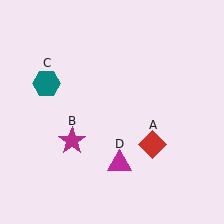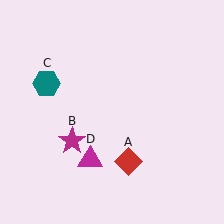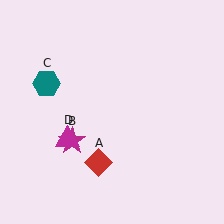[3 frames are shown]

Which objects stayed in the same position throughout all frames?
Magenta star (object B) and teal hexagon (object C) remained stationary.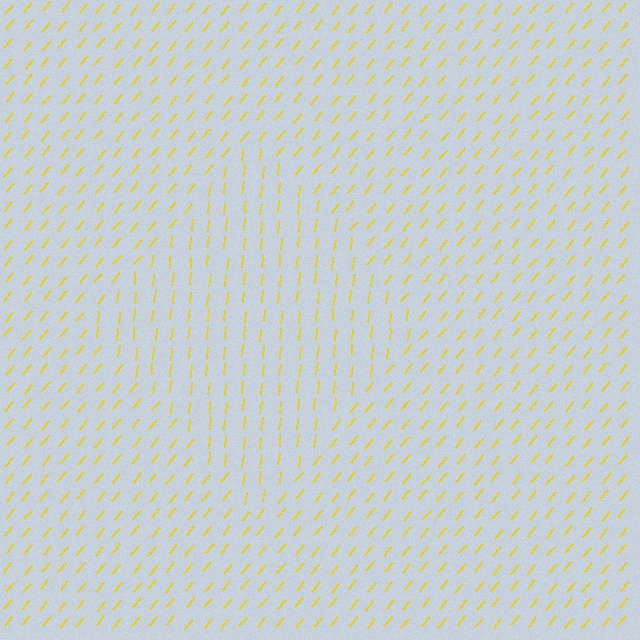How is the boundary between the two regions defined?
The boundary is defined purely by a change in line orientation (approximately 34 degrees difference). All lines are the same color and thickness.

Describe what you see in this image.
The image is filled with small yellow line segments. A diamond region in the image has lines oriented differently from the surrounding lines, creating a visible texture boundary.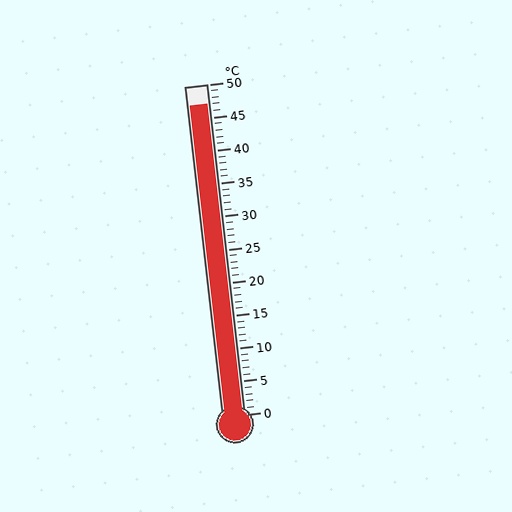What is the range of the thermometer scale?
The thermometer scale ranges from 0°C to 50°C.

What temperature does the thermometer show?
The thermometer shows approximately 47°C.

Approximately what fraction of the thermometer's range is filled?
The thermometer is filled to approximately 95% of its range.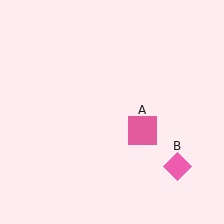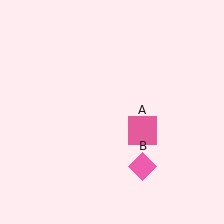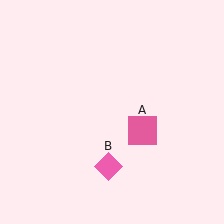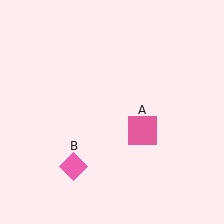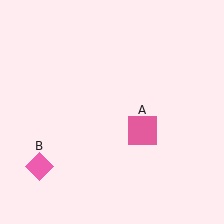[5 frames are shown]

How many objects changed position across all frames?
1 object changed position: pink diamond (object B).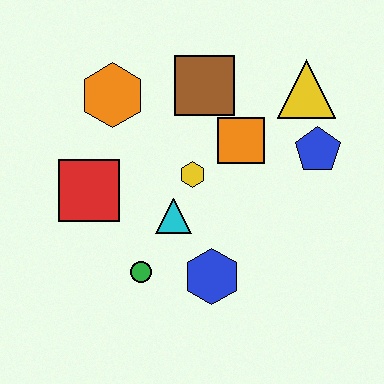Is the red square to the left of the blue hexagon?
Yes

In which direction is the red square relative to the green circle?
The red square is above the green circle.